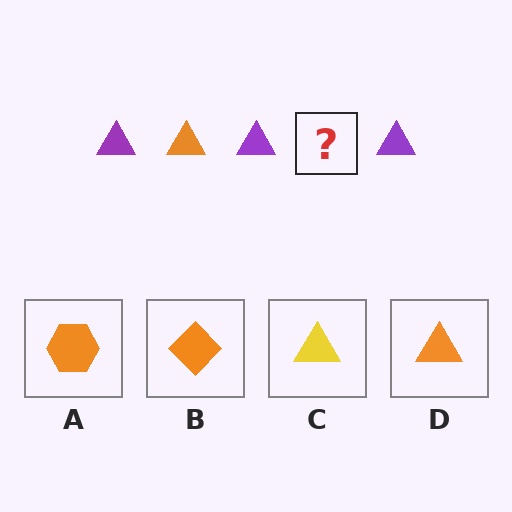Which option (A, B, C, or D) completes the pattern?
D.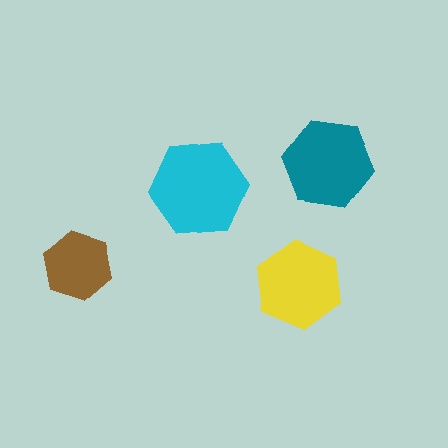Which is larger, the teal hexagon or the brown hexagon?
The teal one.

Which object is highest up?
The teal hexagon is topmost.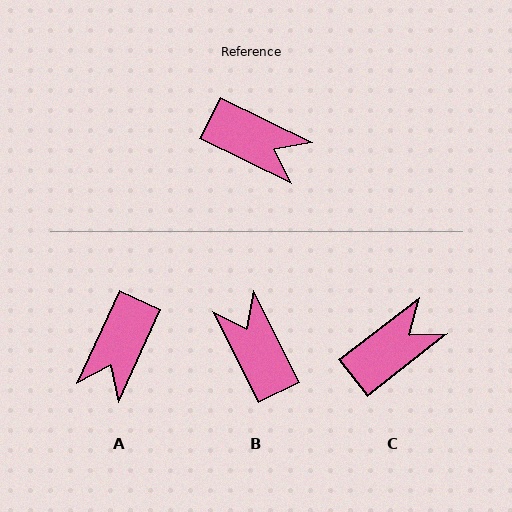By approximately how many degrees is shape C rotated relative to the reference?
Approximately 64 degrees counter-clockwise.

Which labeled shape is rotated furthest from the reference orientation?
B, about 143 degrees away.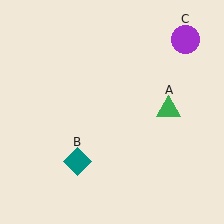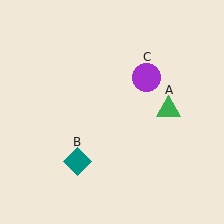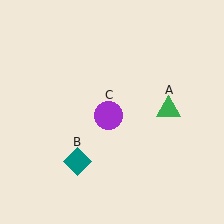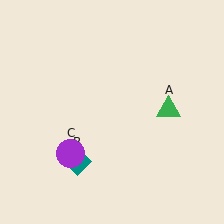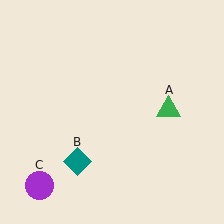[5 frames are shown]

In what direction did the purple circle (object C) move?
The purple circle (object C) moved down and to the left.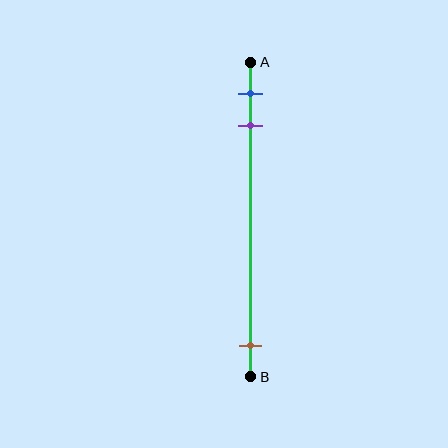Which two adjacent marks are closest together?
The blue and purple marks are the closest adjacent pair.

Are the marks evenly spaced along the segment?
No, the marks are not evenly spaced.